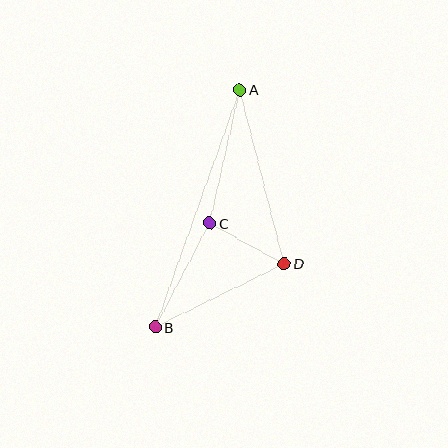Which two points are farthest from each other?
Points A and B are farthest from each other.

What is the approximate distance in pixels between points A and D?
The distance between A and D is approximately 179 pixels.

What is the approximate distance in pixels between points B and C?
The distance between B and C is approximately 117 pixels.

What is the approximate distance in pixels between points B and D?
The distance between B and D is approximately 144 pixels.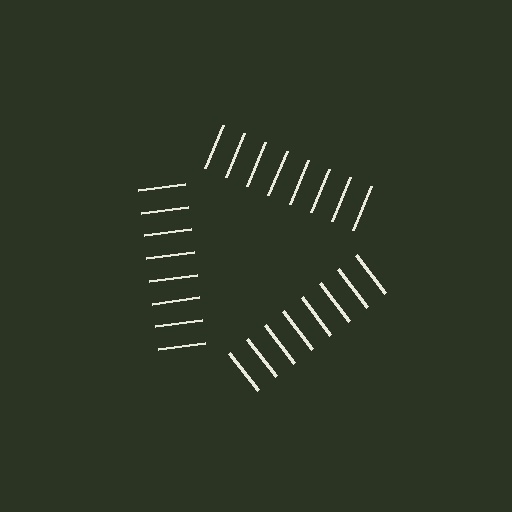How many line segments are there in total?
24 — 8 along each of the 3 edges.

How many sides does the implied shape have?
3 sides — the line-ends trace a triangle.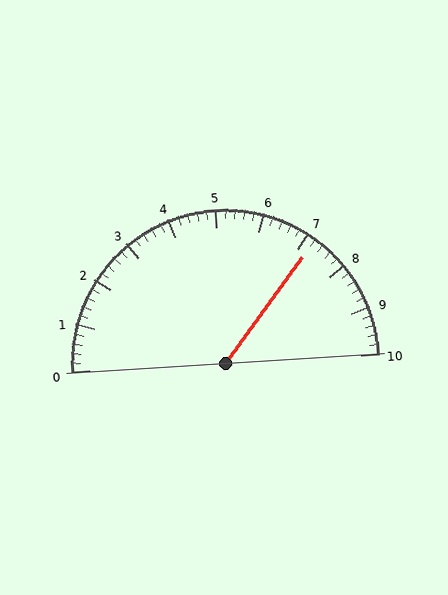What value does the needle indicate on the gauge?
The needle indicates approximately 7.2.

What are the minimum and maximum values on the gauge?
The gauge ranges from 0 to 10.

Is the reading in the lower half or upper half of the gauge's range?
The reading is in the upper half of the range (0 to 10).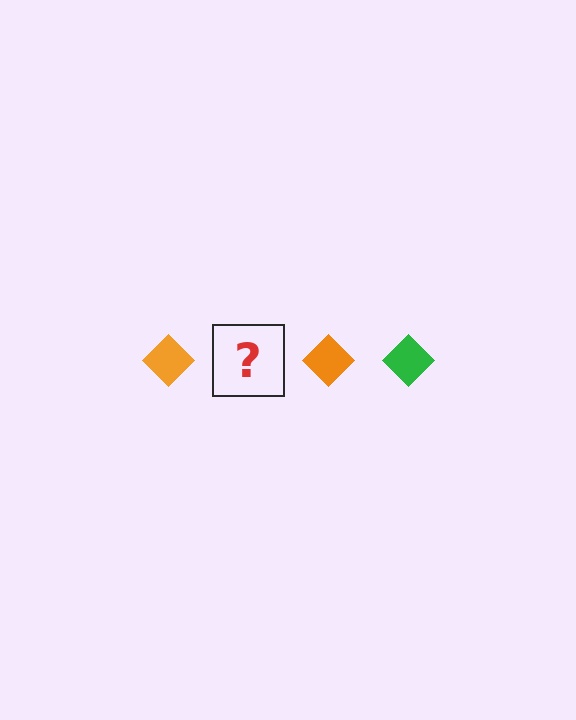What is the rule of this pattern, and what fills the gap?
The rule is that the pattern cycles through orange, green diamonds. The gap should be filled with a green diamond.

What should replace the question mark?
The question mark should be replaced with a green diamond.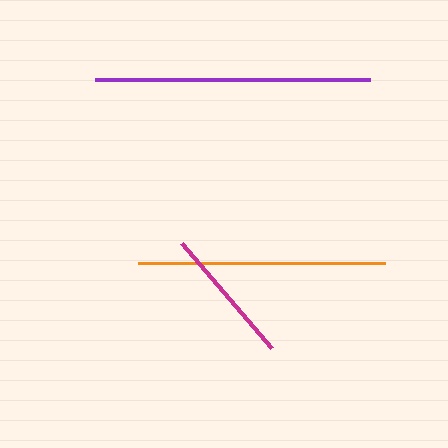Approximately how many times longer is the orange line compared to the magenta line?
The orange line is approximately 1.8 times the length of the magenta line.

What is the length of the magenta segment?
The magenta segment is approximately 138 pixels long.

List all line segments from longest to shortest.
From longest to shortest: purple, orange, magenta.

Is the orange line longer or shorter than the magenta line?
The orange line is longer than the magenta line.